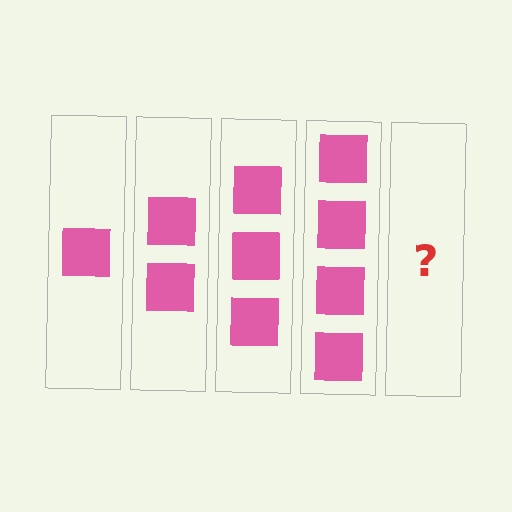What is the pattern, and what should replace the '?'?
The pattern is that each step adds one more square. The '?' should be 5 squares.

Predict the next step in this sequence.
The next step is 5 squares.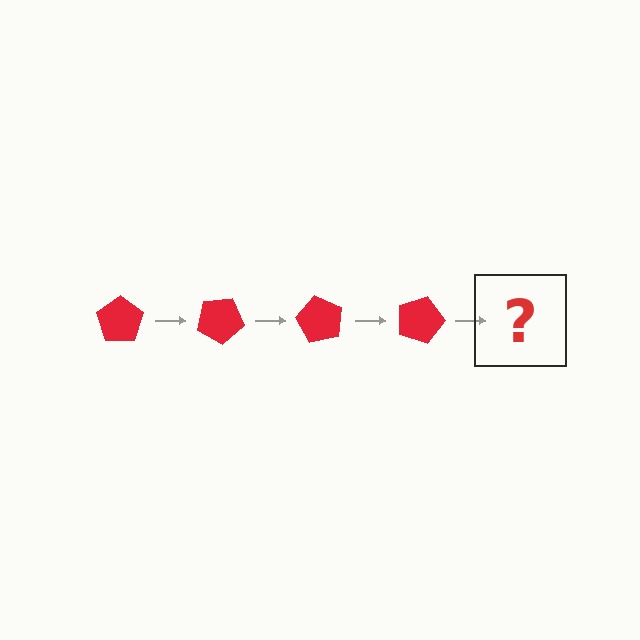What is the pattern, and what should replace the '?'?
The pattern is that the pentagon rotates 30 degrees each step. The '?' should be a red pentagon rotated 120 degrees.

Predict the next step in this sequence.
The next step is a red pentagon rotated 120 degrees.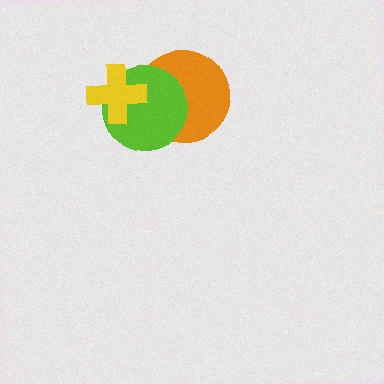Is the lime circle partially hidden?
Yes, it is partially covered by another shape.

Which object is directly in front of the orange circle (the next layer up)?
The lime circle is directly in front of the orange circle.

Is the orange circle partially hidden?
Yes, it is partially covered by another shape.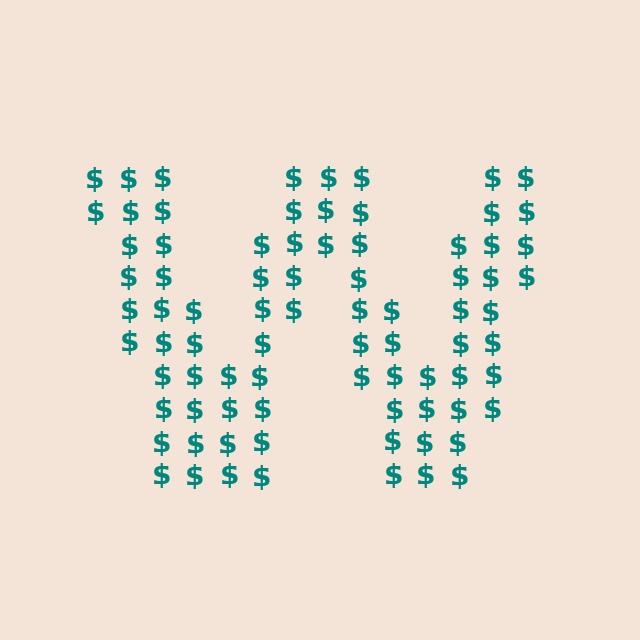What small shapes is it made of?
It is made of small dollar signs.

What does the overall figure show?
The overall figure shows the letter W.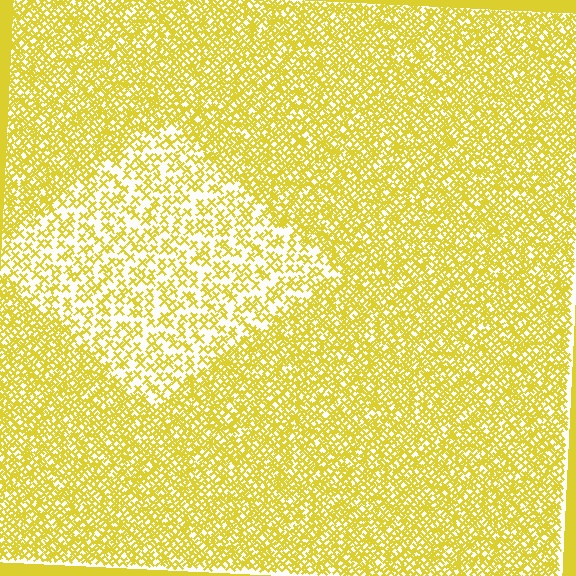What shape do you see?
I see a diamond.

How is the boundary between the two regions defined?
The boundary is defined by a change in element density (approximately 2.2x ratio). All elements are the same color, size, and shape.